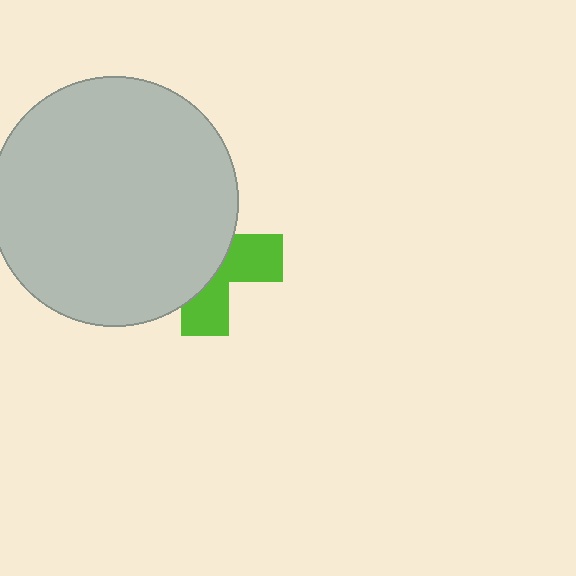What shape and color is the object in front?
The object in front is a light gray circle.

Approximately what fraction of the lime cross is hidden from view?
Roughly 61% of the lime cross is hidden behind the light gray circle.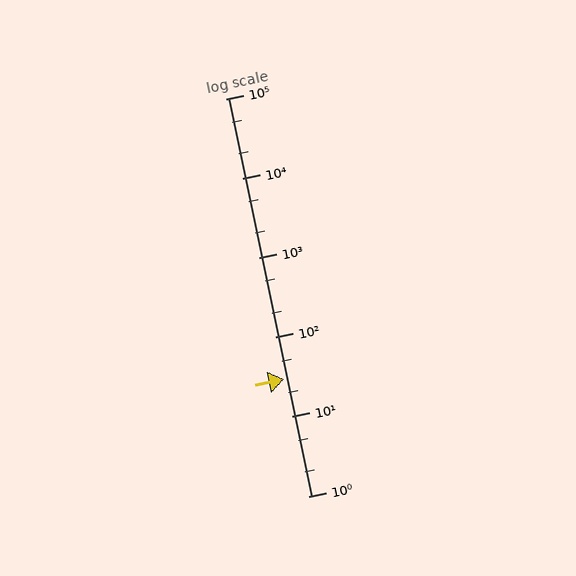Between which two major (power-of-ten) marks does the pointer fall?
The pointer is between 10 and 100.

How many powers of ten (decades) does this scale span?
The scale spans 5 decades, from 1 to 100000.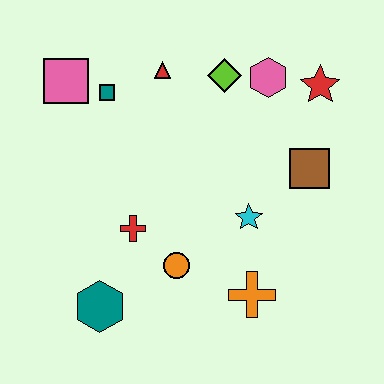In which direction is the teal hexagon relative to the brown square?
The teal hexagon is to the left of the brown square.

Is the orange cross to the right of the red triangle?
Yes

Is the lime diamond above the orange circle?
Yes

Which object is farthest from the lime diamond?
The teal hexagon is farthest from the lime diamond.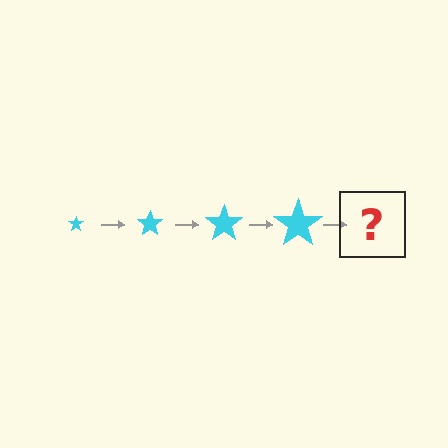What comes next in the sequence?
The next element should be a cyan star, larger than the previous one.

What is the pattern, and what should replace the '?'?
The pattern is that the star gets progressively larger each step. The '?' should be a cyan star, larger than the previous one.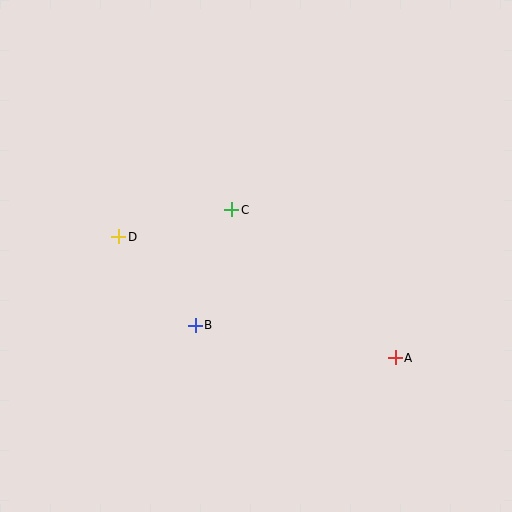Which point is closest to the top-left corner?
Point D is closest to the top-left corner.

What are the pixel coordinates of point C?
Point C is at (232, 210).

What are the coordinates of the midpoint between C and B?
The midpoint between C and B is at (213, 268).